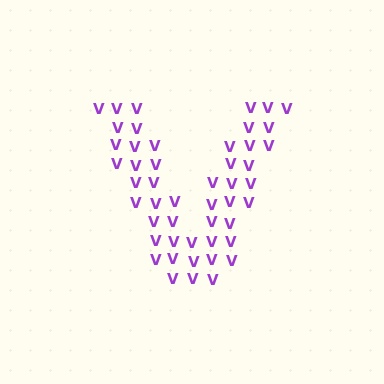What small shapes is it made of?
It is made of small letter V's.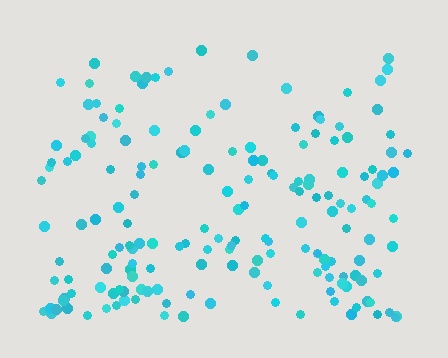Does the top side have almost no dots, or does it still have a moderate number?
Still a moderate number, just noticeably fewer than the bottom.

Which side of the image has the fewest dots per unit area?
The top.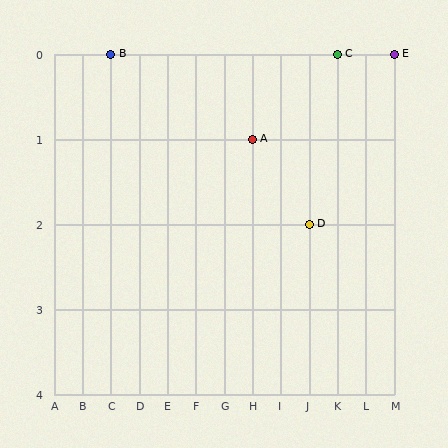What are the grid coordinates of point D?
Point D is at grid coordinates (J, 2).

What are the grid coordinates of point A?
Point A is at grid coordinates (H, 1).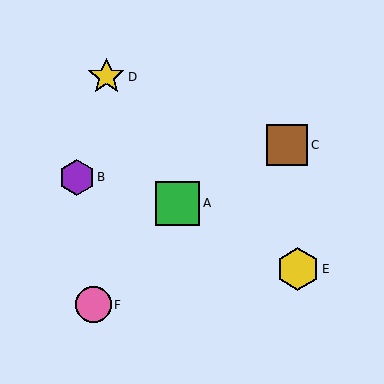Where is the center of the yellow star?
The center of the yellow star is at (106, 77).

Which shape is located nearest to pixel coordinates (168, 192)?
The green square (labeled A) at (178, 203) is nearest to that location.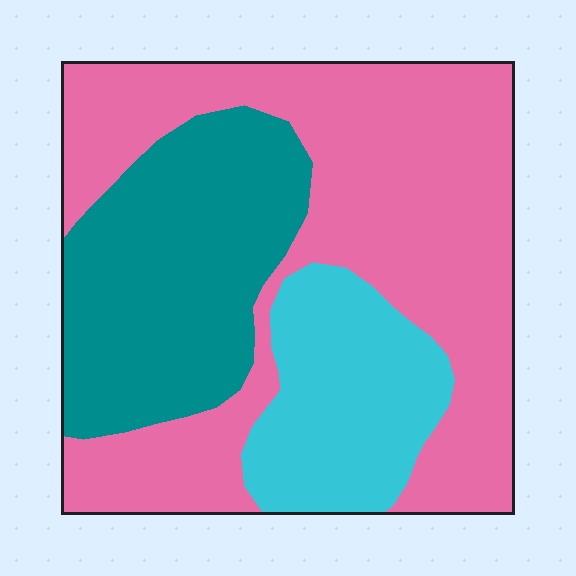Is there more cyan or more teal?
Teal.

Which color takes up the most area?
Pink, at roughly 55%.